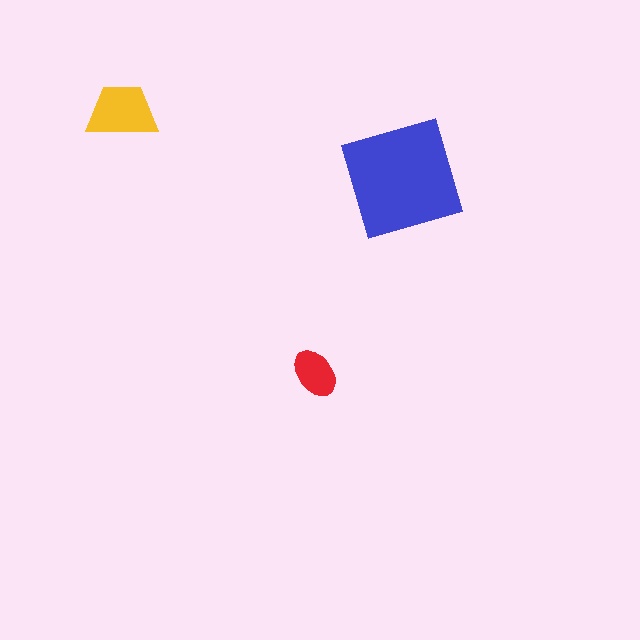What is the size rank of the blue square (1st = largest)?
1st.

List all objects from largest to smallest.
The blue square, the yellow trapezoid, the red ellipse.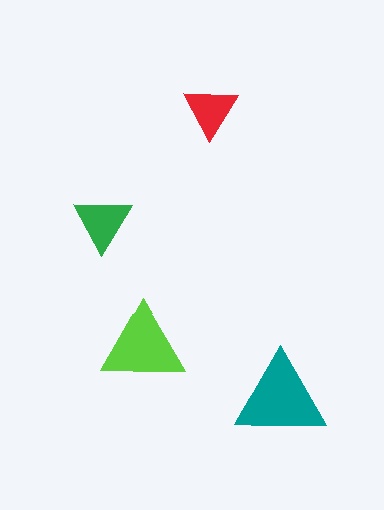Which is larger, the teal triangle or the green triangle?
The teal one.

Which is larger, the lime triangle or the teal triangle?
The teal one.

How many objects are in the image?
There are 4 objects in the image.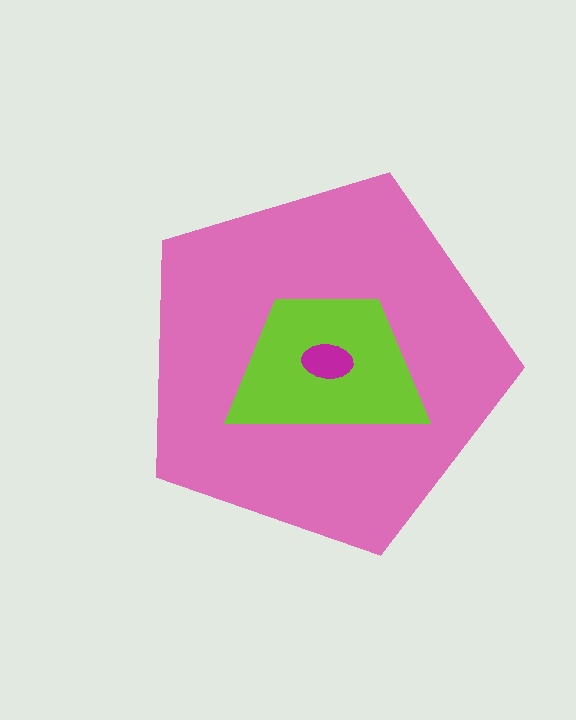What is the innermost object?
The magenta ellipse.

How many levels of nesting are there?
3.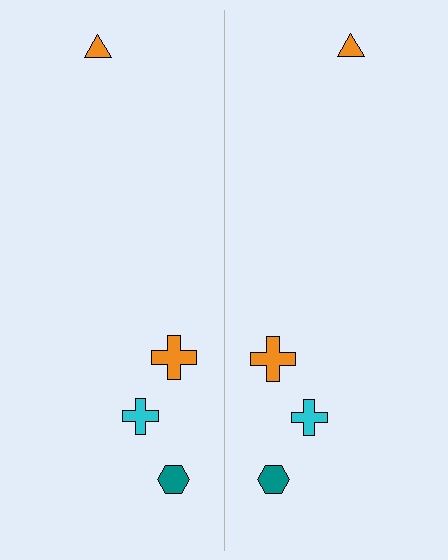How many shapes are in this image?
There are 8 shapes in this image.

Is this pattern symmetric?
Yes, this pattern has bilateral (reflection) symmetry.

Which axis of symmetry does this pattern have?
The pattern has a vertical axis of symmetry running through the center of the image.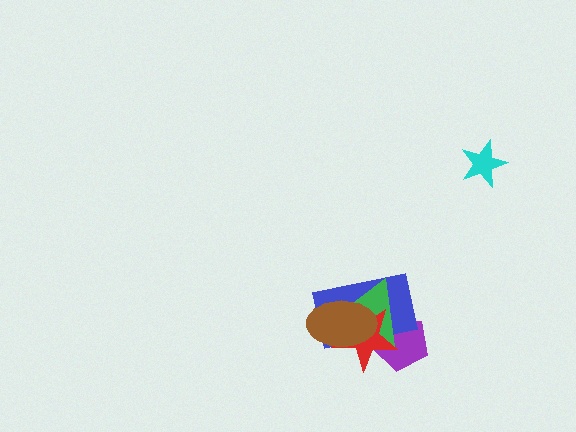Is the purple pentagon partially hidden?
Yes, it is partially covered by another shape.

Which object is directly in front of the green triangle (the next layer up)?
The red star is directly in front of the green triangle.